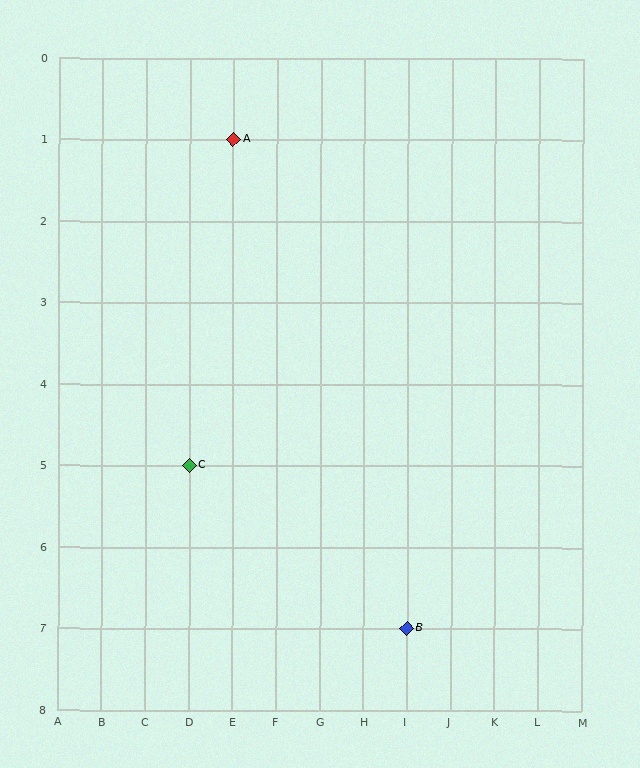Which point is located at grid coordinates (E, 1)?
Point A is at (E, 1).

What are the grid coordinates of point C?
Point C is at grid coordinates (D, 5).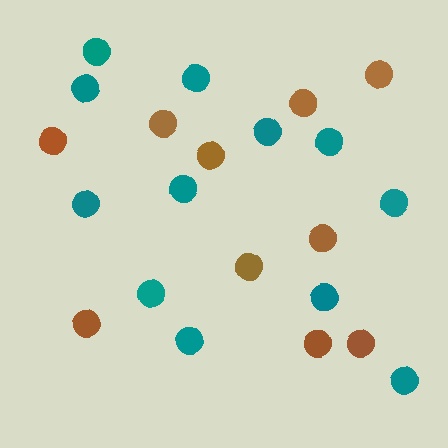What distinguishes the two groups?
There are 2 groups: one group of teal circles (12) and one group of brown circles (10).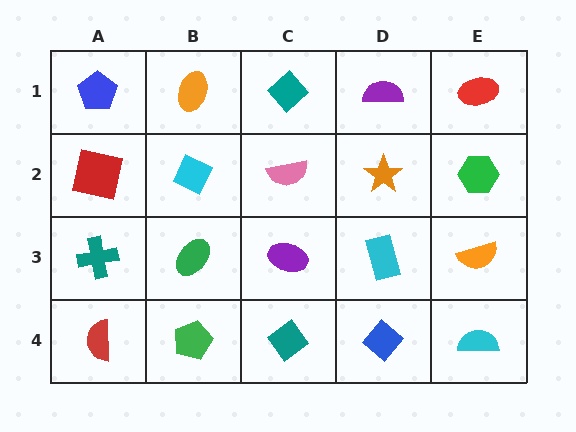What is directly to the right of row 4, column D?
A cyan semicircle.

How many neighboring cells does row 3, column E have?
3.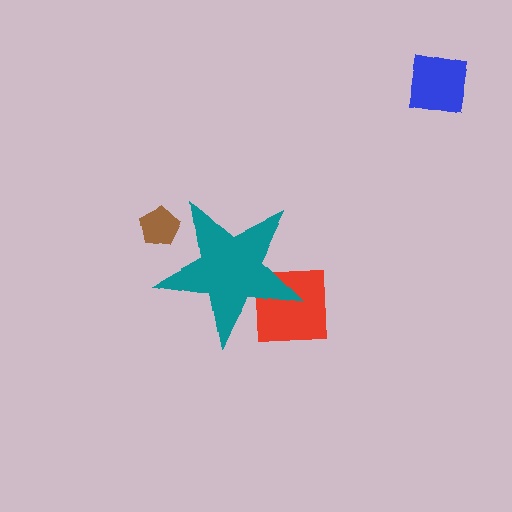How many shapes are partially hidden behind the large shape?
2 shapes are partially hidden.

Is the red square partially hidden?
Yes, the red square is partially hidden behind the teal star.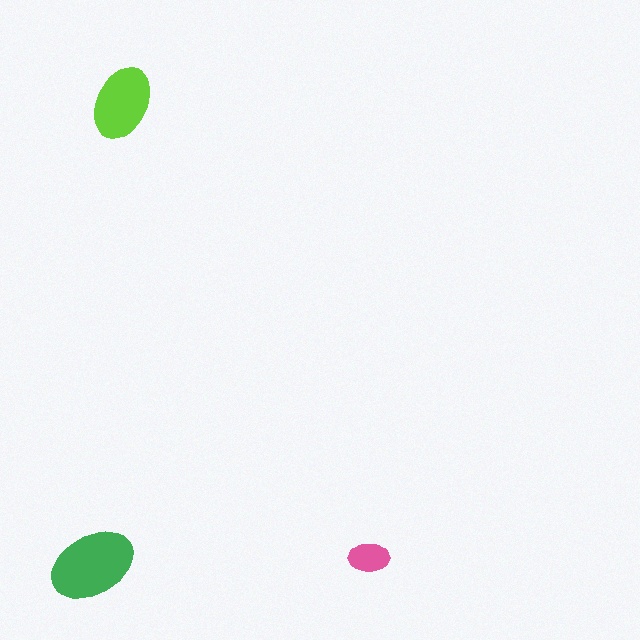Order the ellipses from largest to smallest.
the green one, the lime one, the pink one.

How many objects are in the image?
There are 3 objects in the image.